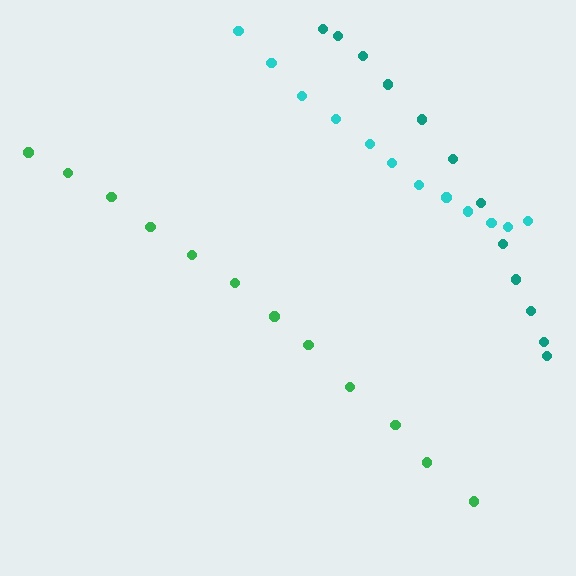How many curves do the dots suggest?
There are 3 distinct paths.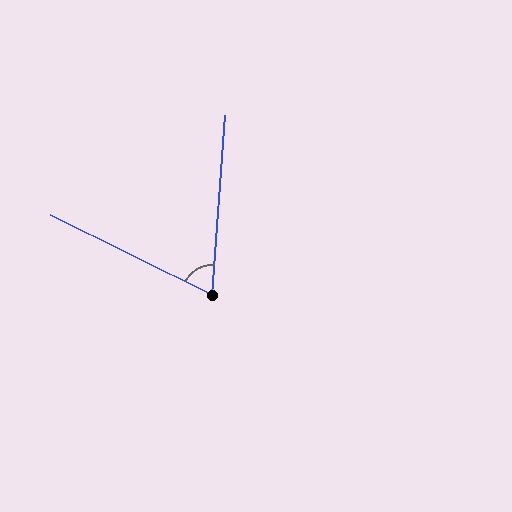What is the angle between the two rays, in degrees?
Approximately 68 degrees.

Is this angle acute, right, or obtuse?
It is acute.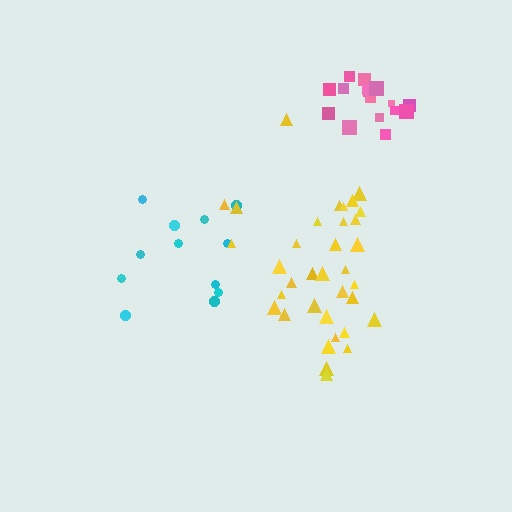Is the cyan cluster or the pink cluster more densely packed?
Pink.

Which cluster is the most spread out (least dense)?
Cyan.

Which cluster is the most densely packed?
Pink.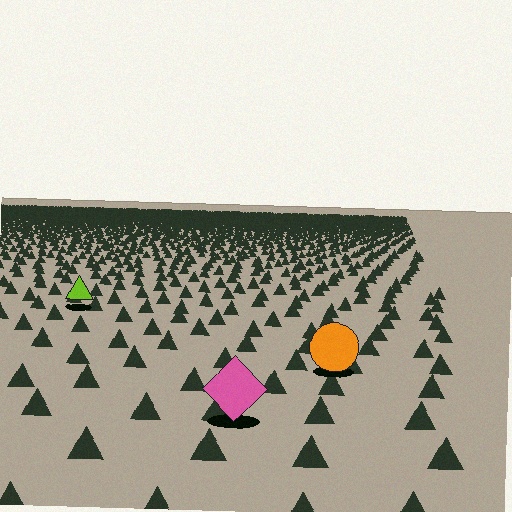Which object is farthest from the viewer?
The lime triangle is farthest from the viewer. It appears smaller and the ground texture around it is denser.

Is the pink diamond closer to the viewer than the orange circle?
Yes. The pink diamond is closer — you can tell from the texture gradient: the ground texture is coarser near it.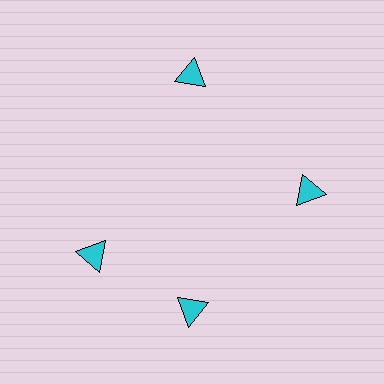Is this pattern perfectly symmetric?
No. The 4 cyan triangles are arranged in a ring, but one element near the 9 o'clock position is rotated out of alignment along the ring, breaking the 4-fold rotational symmetry.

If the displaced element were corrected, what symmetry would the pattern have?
It would have 4-fold rotational symmetry — the pattern would map onto itself every 90 degrees.